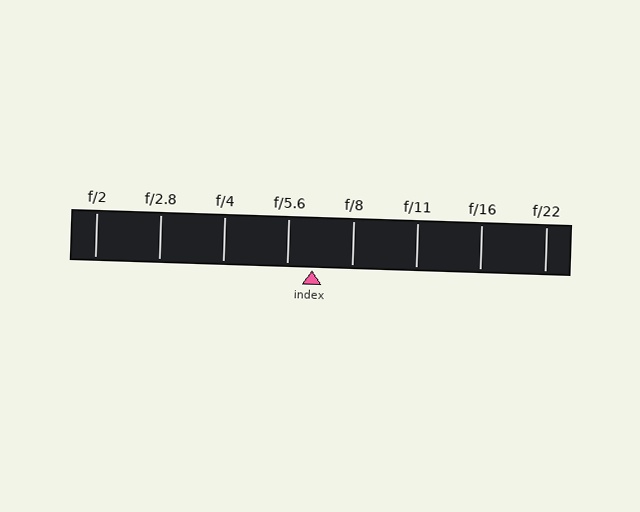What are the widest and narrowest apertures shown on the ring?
The widest aperture shown is f/2 and the narrowest is f/22.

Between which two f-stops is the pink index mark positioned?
The index mark is between f/5.6 and f/8.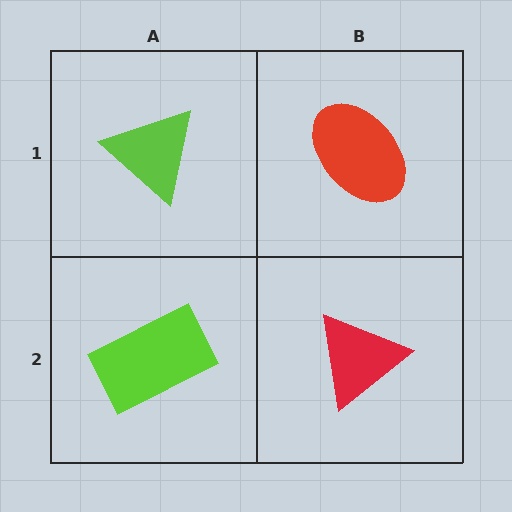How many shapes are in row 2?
2 shapes.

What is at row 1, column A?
A lime triangle.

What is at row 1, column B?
A red ellipse.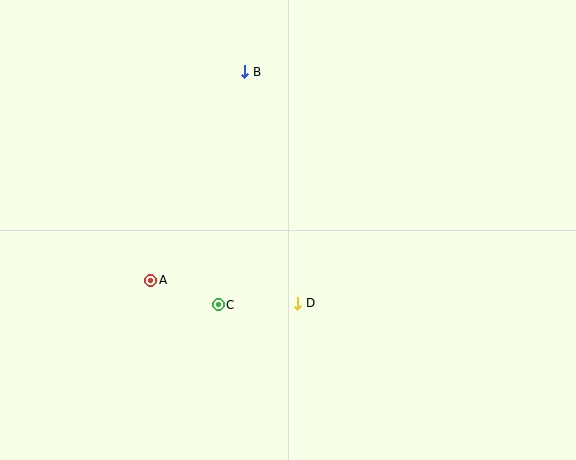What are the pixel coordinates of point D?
Point D is at (298, 303).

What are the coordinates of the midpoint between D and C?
The midpoint between D and C is at (258, 304).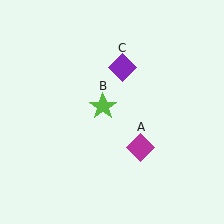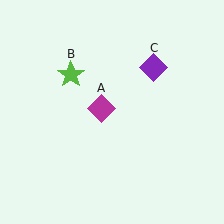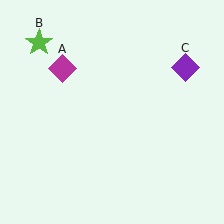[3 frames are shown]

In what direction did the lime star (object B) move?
The lime star (object B) moved up and to the left.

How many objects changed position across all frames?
3 objects changed position: magenta diamond (object A), lime star (object B), purple diamond (object C).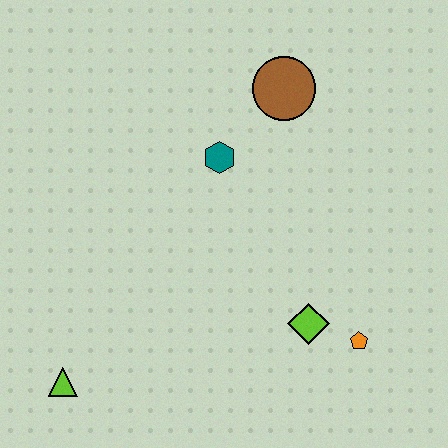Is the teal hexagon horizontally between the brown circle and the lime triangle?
Yes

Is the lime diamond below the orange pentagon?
No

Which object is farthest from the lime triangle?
The brown circle is farthest from the lime triangle.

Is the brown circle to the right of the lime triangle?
Yes